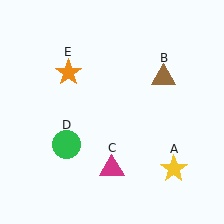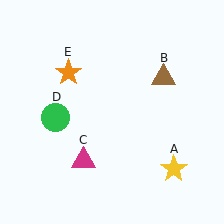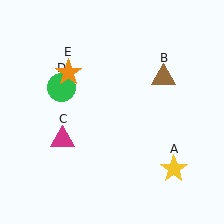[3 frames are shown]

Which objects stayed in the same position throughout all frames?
Yellow star (object A) and brown triangle (object B) and orange star (object E) remained stationary.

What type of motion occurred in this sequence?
The magenta triangle (object C), green circle (object D) rotated clockwise around the center of the scene.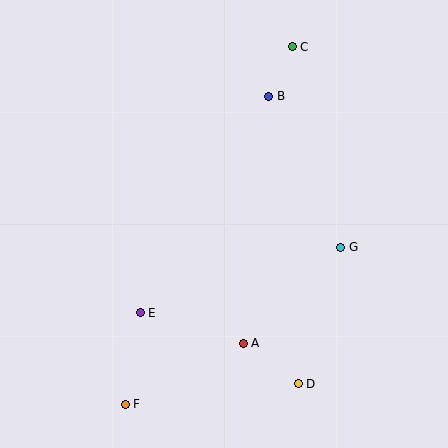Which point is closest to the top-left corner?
Point B is closest to the top-left corner.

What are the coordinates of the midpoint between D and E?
The midpoint between D and E is at (219, 348).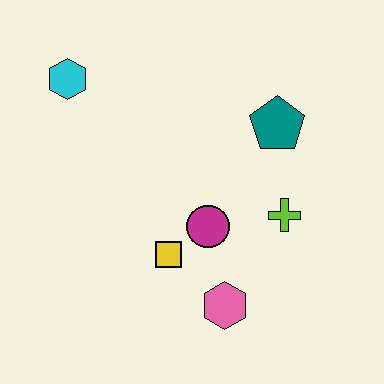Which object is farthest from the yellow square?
The cyan hexagon is farthest from the yellow square.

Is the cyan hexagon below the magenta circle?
No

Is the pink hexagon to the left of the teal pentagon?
Yes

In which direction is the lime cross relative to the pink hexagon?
The lime cross is above the pink hexagon.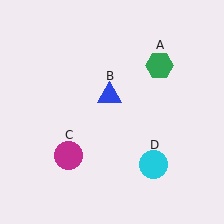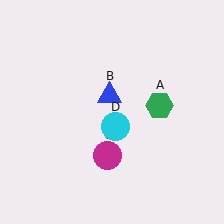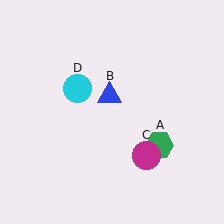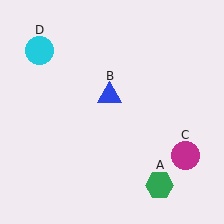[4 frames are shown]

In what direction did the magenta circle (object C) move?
The magenta circle (object C) moved right.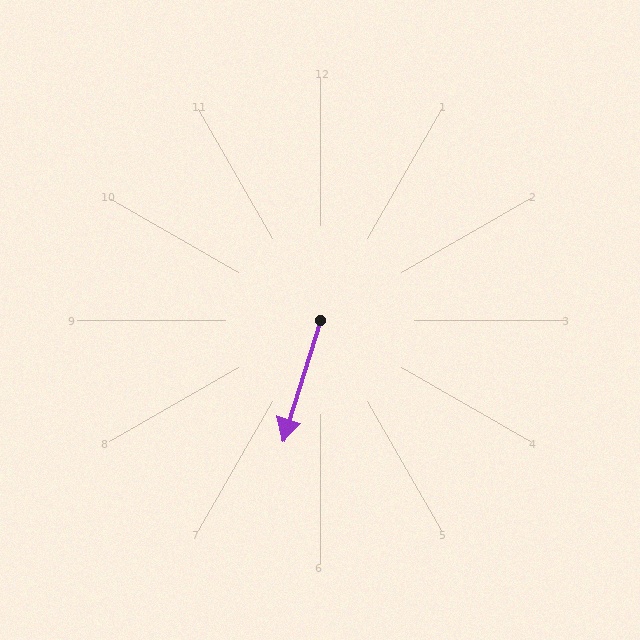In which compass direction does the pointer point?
South.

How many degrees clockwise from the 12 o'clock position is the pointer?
Approximately 197 degrees.